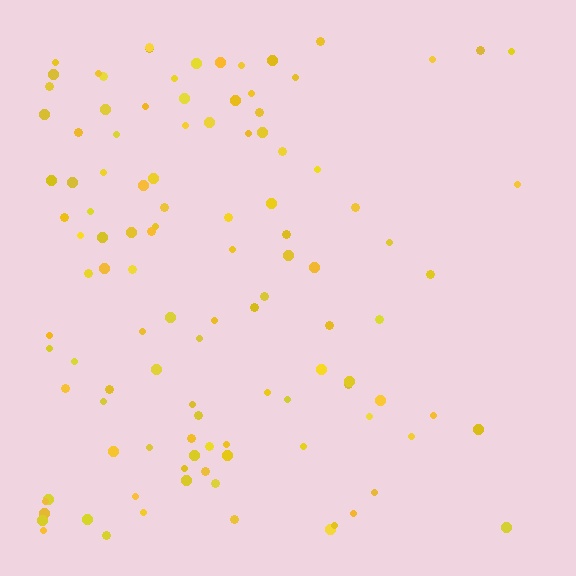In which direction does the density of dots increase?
From right to left, with the left side densest.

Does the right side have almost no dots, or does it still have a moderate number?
Still a moderate number, just noticeably fewer than the left.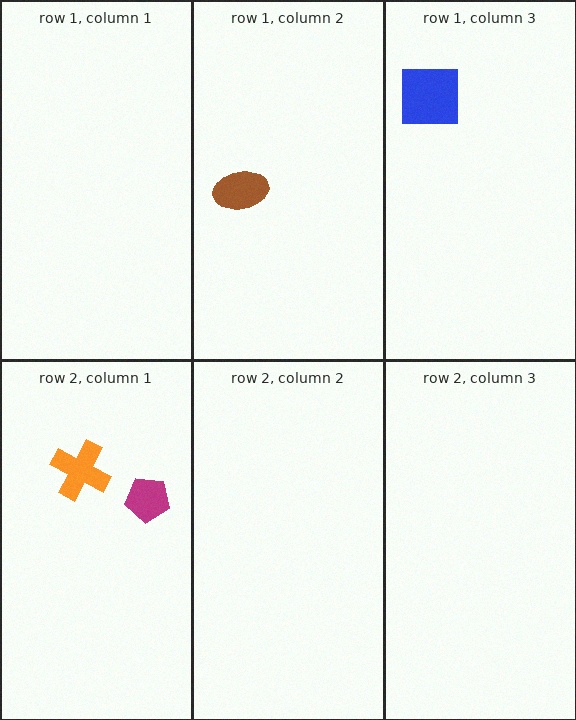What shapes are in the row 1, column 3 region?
The blue square.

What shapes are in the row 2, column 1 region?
The orange cross, the magenta pentagon.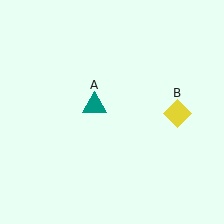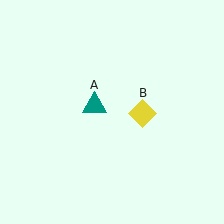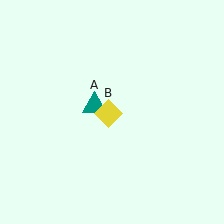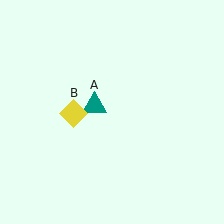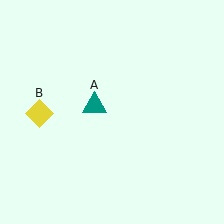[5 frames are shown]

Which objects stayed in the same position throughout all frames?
Teal triangle (object A) remained stationary.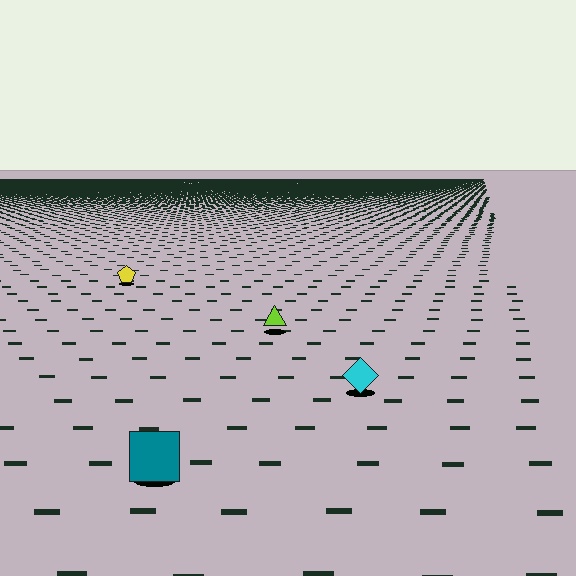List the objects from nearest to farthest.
From nearest to farthest: the teal square, the cyan diamond, the lime triangle, the yellow pentagon.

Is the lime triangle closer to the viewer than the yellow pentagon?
Yes. The lime triangle is closer — you can tell from the texture gradient: the ground texture is coarser near it.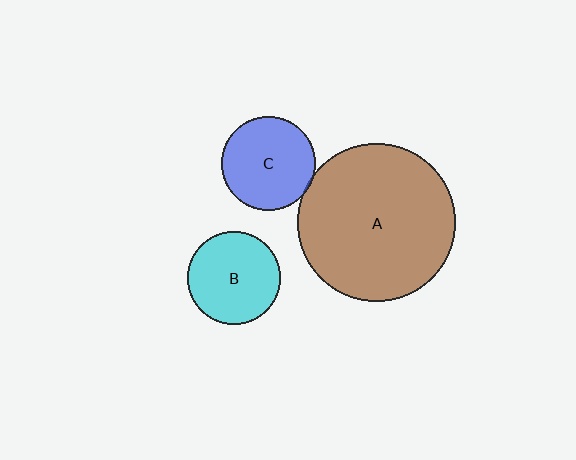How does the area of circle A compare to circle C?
Approximately 2.8 times.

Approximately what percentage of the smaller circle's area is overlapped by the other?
Approximately 5%.